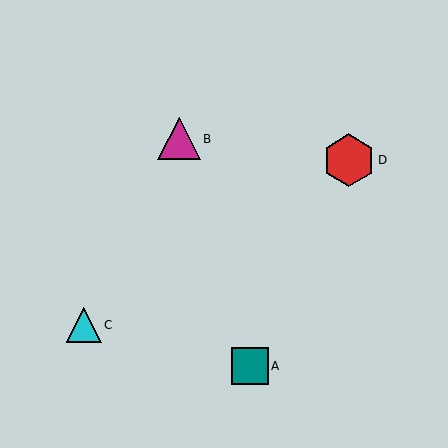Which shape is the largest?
The red hexagon (labeled D) is the largest.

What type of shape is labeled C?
Shape C is a cyan triangle.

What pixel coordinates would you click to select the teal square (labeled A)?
Click at (250, 366) to select the teal square A.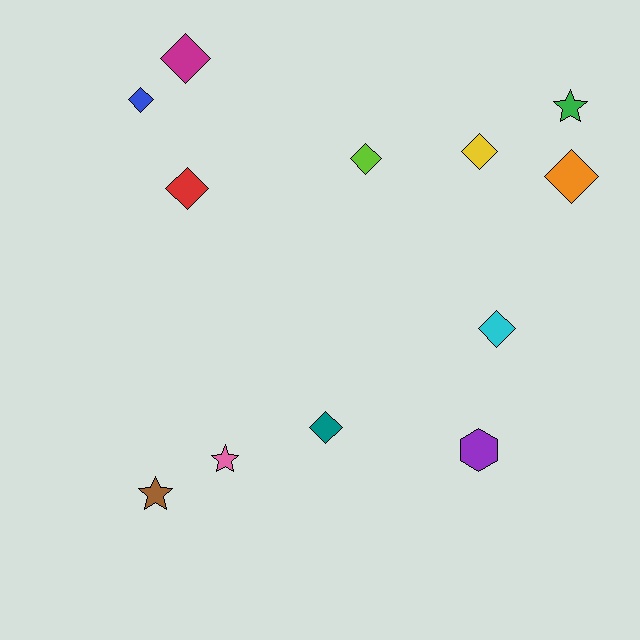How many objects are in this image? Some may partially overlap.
There are 12 objects.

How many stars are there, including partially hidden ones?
There are 3 stars.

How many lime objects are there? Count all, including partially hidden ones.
There is 1 lime object.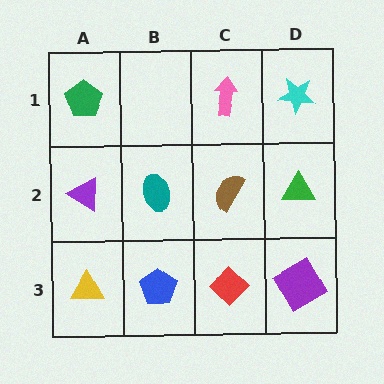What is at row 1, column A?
A green pentagon.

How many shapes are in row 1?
3 shapes.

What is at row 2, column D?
A green triangle.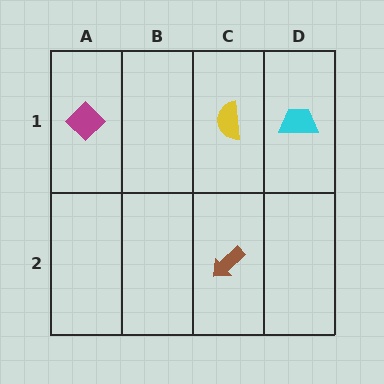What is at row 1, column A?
A magenta diamond.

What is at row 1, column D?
A cyan trapezoid.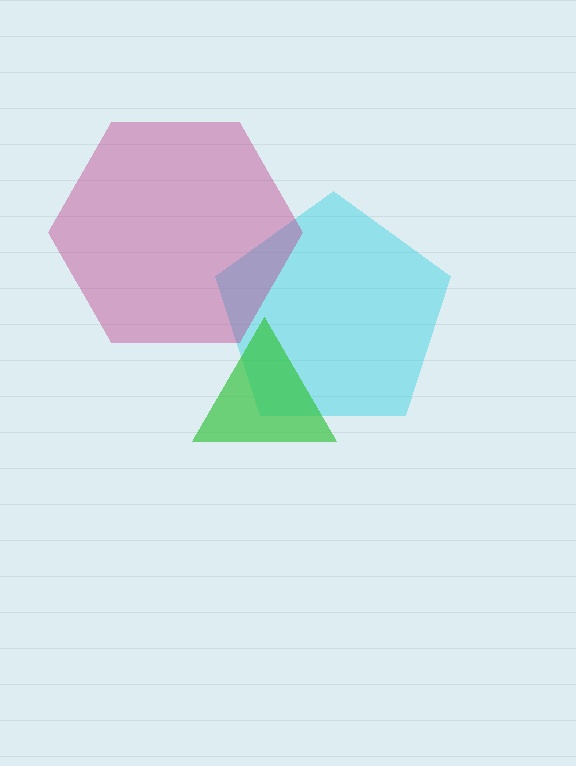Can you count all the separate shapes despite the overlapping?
Yes, there are 3 separate shapes.